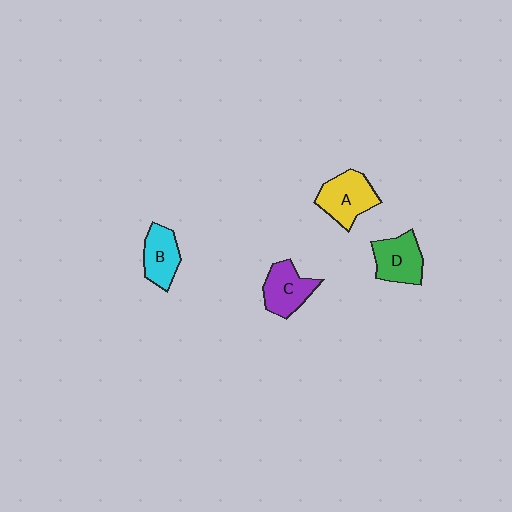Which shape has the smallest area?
Shape B (cyan).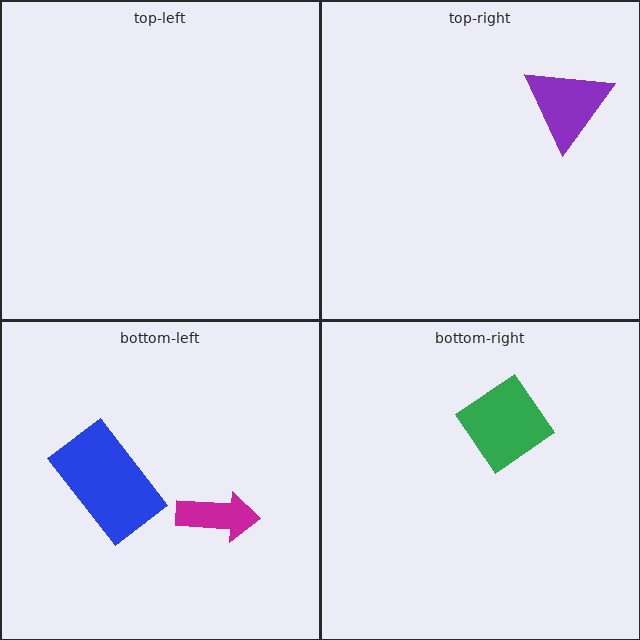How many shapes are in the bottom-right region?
1.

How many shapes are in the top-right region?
1.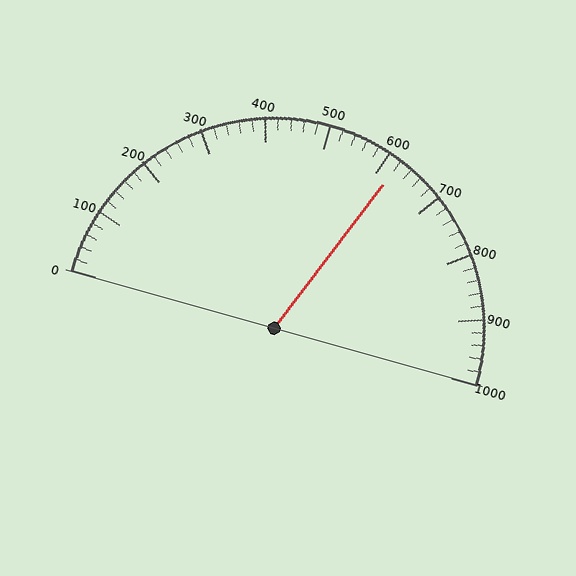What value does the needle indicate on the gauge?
The needle indicates approximately 620.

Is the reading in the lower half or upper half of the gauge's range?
The reading is in the upper half of the range (0 to 1000).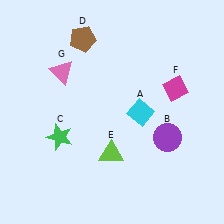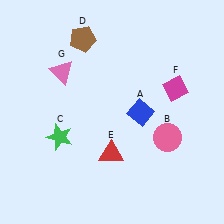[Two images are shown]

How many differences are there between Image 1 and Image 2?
There are 3 differences between the two images.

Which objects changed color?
A changed from cyan to blue. B changed from purple to pink. E changed from lime to red.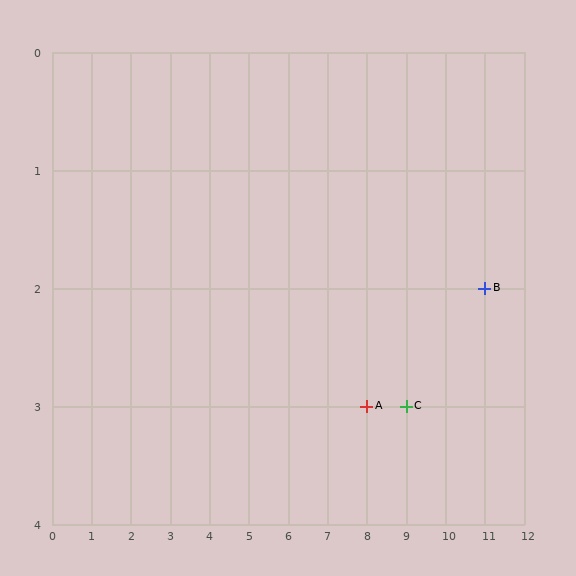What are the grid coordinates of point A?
Point A is at grid coordinates (8, 3).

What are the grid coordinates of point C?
Point C is at grid coordinates (9, 3).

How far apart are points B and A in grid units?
Points B and A are 3 columns and 1 row apart (about 3.2 grid units diagonally).